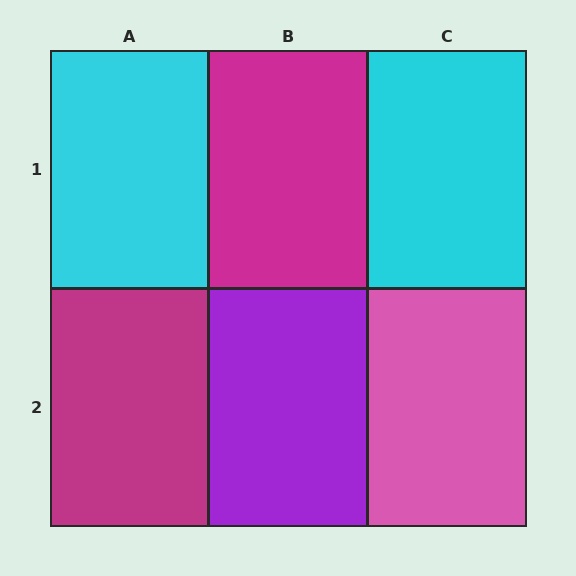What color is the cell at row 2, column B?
Purple.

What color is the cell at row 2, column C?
Pink.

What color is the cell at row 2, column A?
Magenta.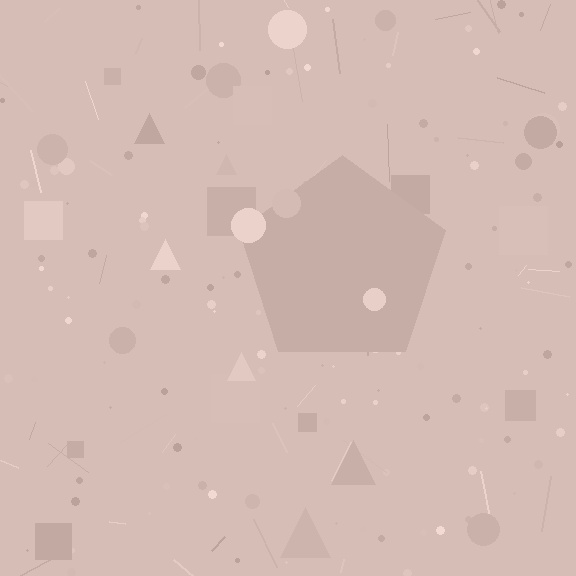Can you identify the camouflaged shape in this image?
The camouflaged shape is a pentagon.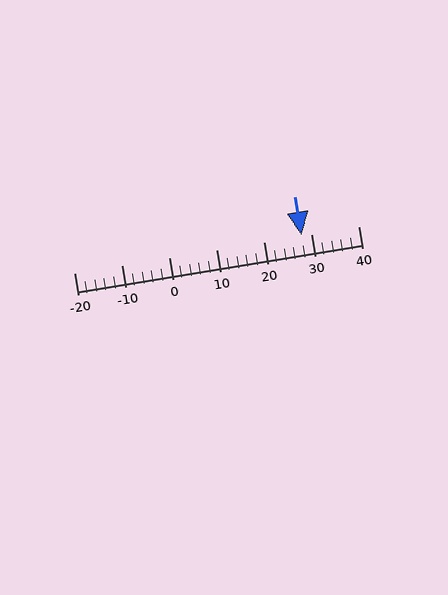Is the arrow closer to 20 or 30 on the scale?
The arrow is closer to 30.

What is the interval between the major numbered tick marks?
The major tick marks are spaced 10 units apart.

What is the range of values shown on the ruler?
The ruler shows values from -20 to 40.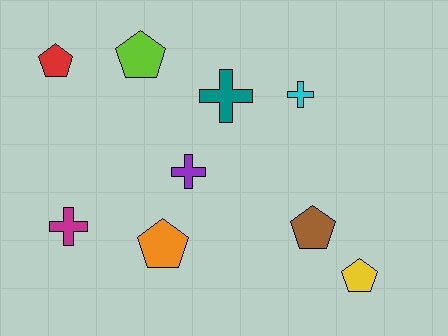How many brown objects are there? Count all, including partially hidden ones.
There is 1 brown object.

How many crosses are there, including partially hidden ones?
There are 4 crosses.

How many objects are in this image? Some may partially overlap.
There are 9 objects.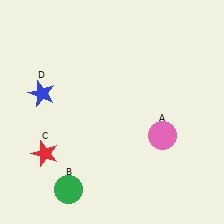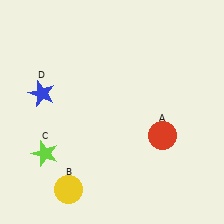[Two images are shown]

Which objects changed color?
A changed from pink to red. B changed from green to yellow. C changed from red to lime.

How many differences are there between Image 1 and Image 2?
There are 3 differences between the two images.